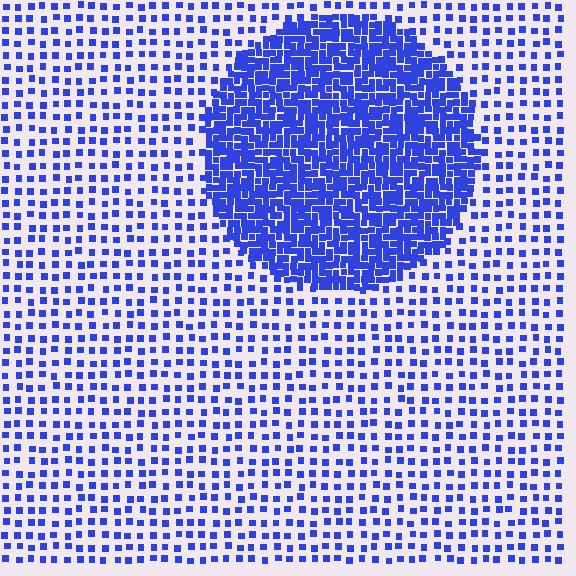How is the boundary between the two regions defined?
The boundary is defined by a change in element density (approximately 3.0x ratio). All elements are the same color, size, and shape.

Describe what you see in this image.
The image contains small blue elements arranged at two different densities. A circle-shaped region is visible where the elements are more densely packed than the surrounding area.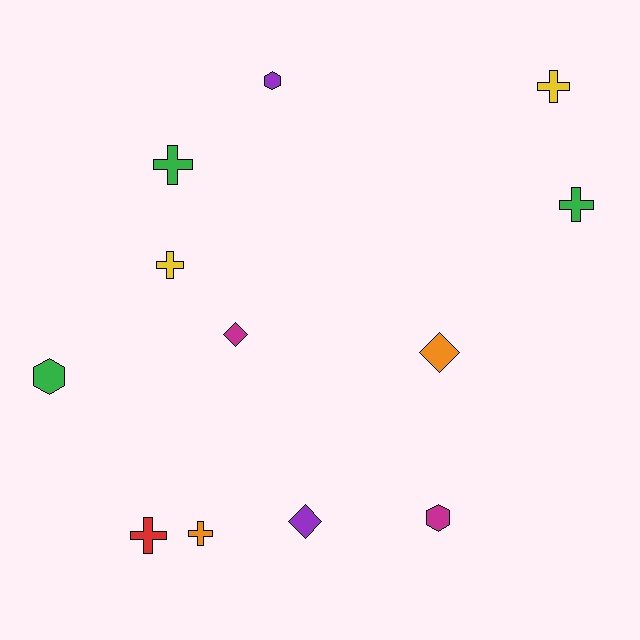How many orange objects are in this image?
There are 2 orange objects.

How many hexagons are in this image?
There are 3 hexagons.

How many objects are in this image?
There are 12 objects.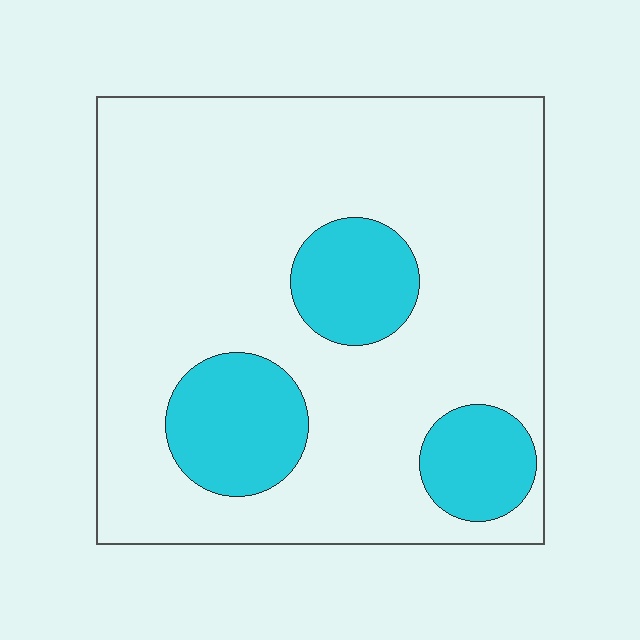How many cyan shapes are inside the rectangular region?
3.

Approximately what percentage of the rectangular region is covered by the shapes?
Approximately 20%.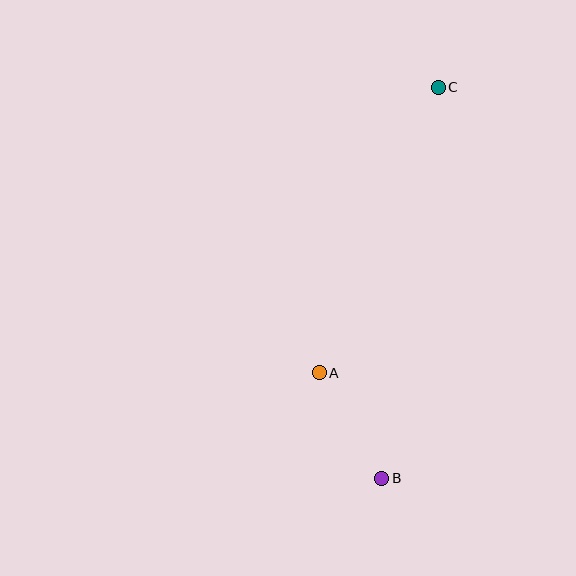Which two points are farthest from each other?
Points B and C are farthest from each other.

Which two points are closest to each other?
Points A and B are closest to each other.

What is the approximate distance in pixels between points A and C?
The distance between A and C is approximately 309 pixels.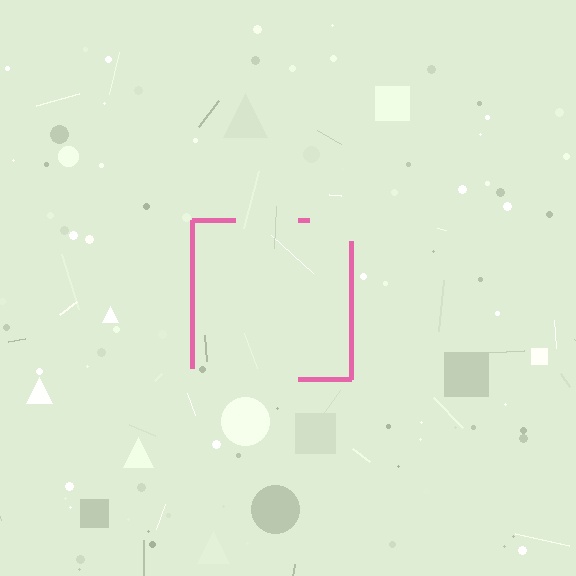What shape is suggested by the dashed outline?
The dashed outline suggests a square.